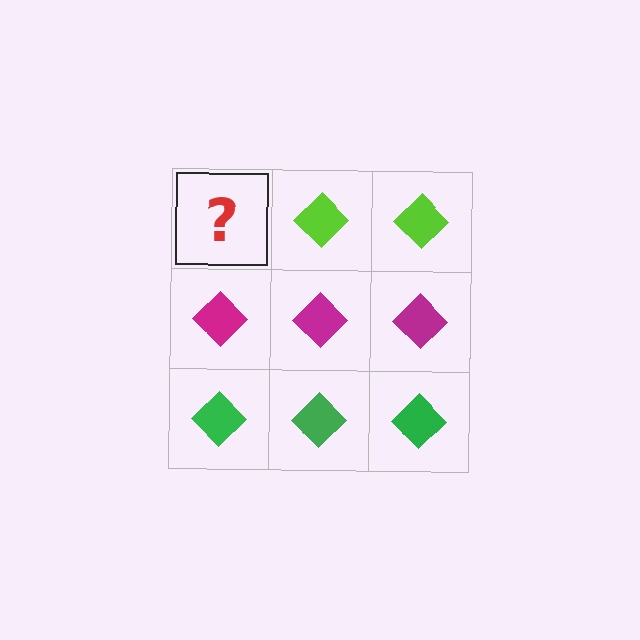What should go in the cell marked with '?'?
The missing cell should contain a lime diamond.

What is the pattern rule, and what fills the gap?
The rule is that each row has a consistent color. The gap should be filled with a lime diamond.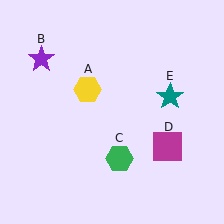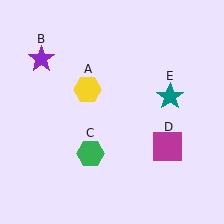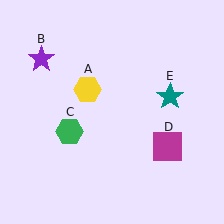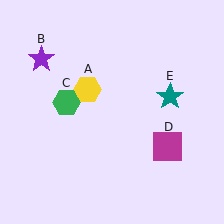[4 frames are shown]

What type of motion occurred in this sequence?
The green hexagon (object C) rotated clockwise around the center of the scene.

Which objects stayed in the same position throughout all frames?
Yellow hexagon (object A) and purple star (object B) and magenta square (object D) and teal star (object E) remained stationary.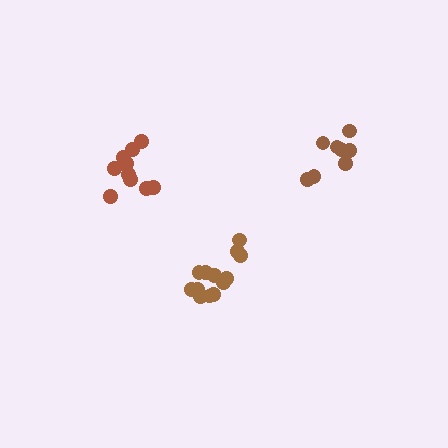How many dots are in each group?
Group 1: 13 dots, Group 2: 10 dots, Group 3: 8 dots (31 total).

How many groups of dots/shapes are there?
There are 3 groups.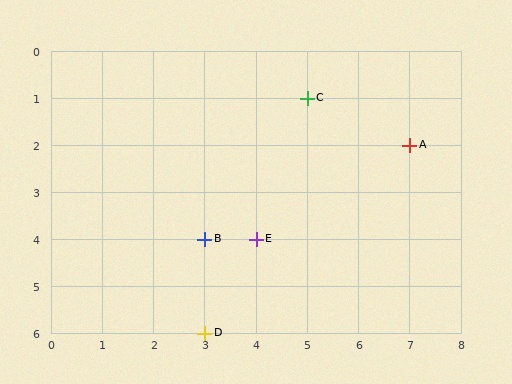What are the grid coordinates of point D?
Point D is at grid coordinates (3, 6).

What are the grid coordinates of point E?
Point E is at grid coordinates (4, 4).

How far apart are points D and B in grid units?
Points D and B are 2 rows apart.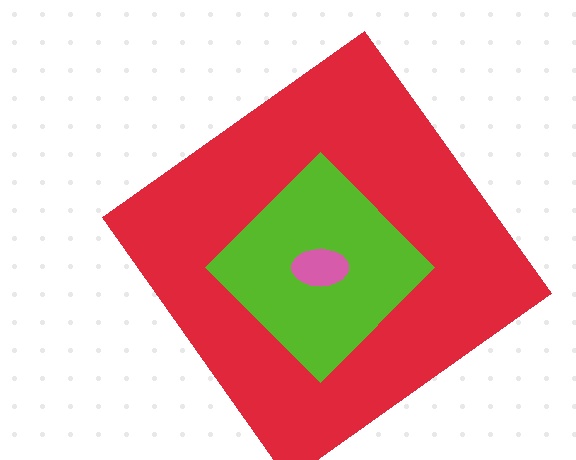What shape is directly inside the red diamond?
The lime diamond.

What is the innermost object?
The pink ellipse.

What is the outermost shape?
The red diamond.